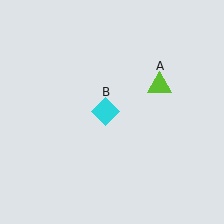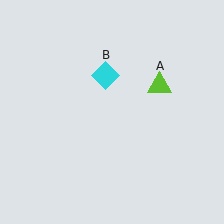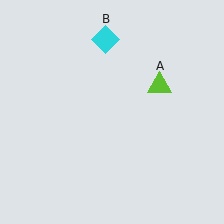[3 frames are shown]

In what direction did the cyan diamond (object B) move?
The cyan diamond (object B) moved up.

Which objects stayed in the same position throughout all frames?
Lime triangle (object A) remained stationary.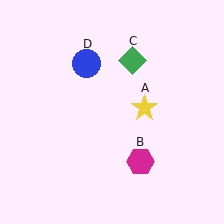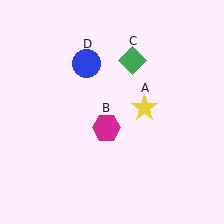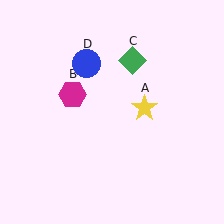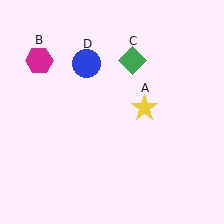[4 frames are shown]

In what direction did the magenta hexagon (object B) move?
The magenta hexagon (object B) moved up and to the left.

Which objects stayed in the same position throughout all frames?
Yellow star (object A) and green diamond (object C) and blue circle (object D) remained stationary.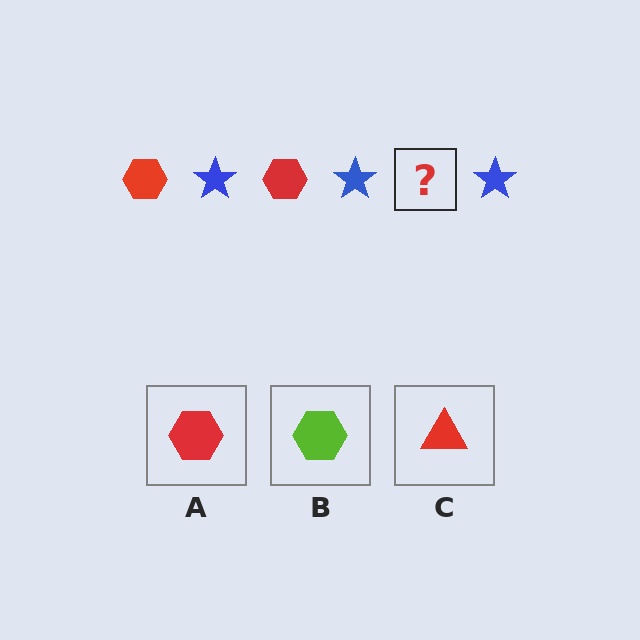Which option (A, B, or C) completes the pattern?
A.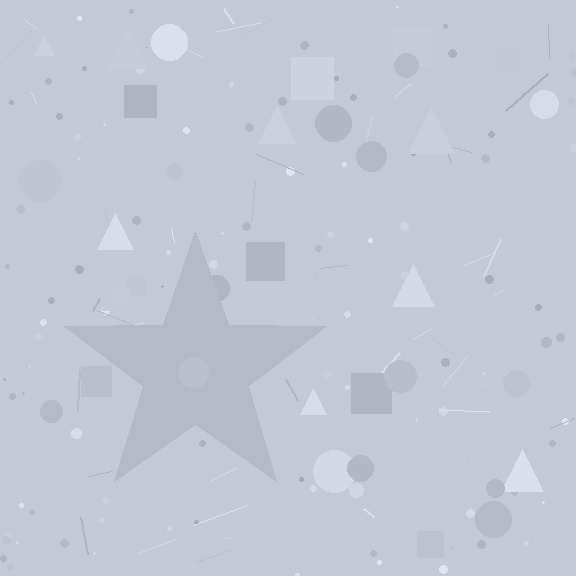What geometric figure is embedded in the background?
A star is embedded in the background.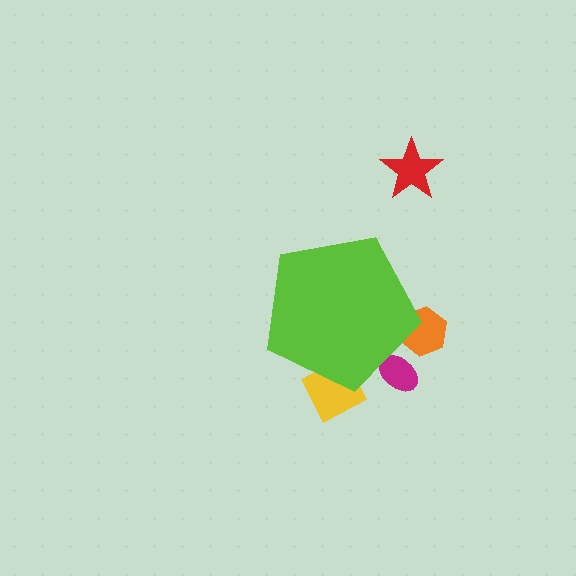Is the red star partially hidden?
No, the red star is fully visible.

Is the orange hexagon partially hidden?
Yes, the orange hexagon is partially hidden behind the lime pentagon.